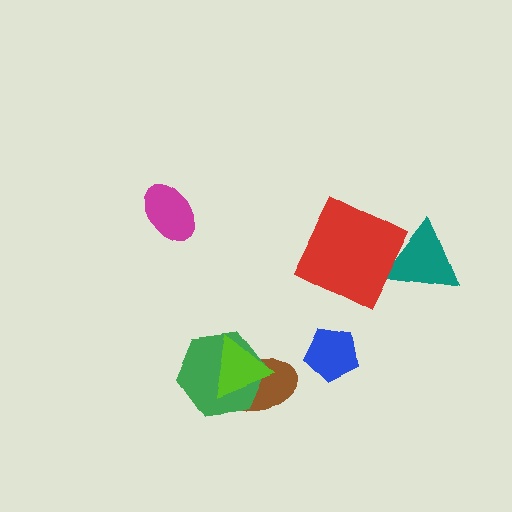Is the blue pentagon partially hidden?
No, no other shape covers it.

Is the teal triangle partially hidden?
Yes, it is partially covered by another shape.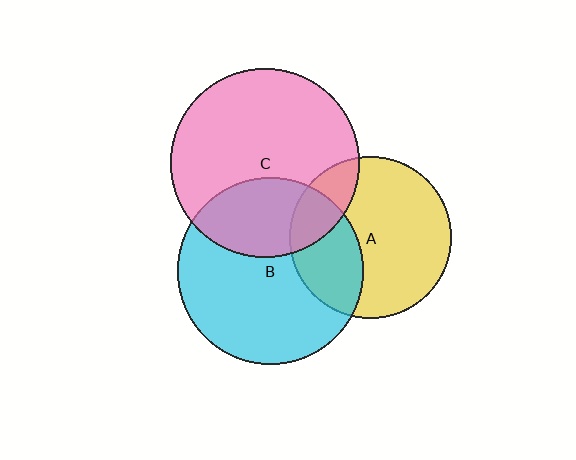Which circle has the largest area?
Circle C (pink).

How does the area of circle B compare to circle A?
Approximately 1.3 times.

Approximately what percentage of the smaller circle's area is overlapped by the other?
Approximately 20%.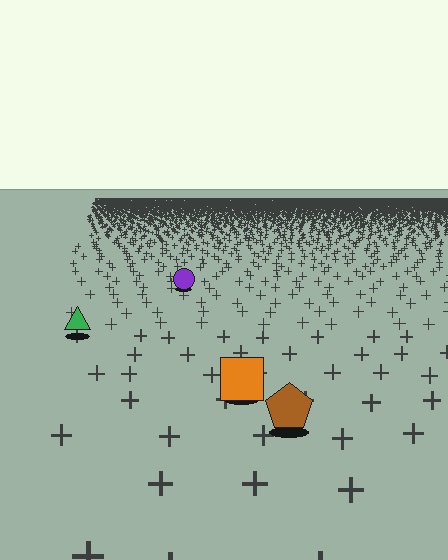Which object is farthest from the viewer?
The purple circle is farthest from the viewer. It appears smaller and the ground texture around it is denser.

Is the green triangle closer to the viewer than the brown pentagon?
No. The brown pentagon is closer — you can tell from the texture gradient: the ground texture is coarser near it.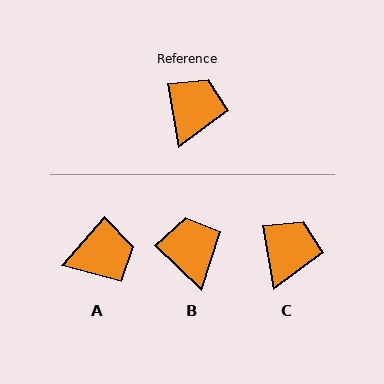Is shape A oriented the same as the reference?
No, it is off by about 51 degrees.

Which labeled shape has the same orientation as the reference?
C.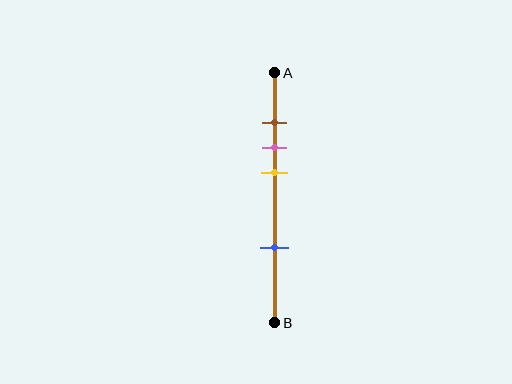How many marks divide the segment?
There are 4 marks dividing the segment.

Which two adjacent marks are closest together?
The brown and pink marks are the closest adjacent pair.